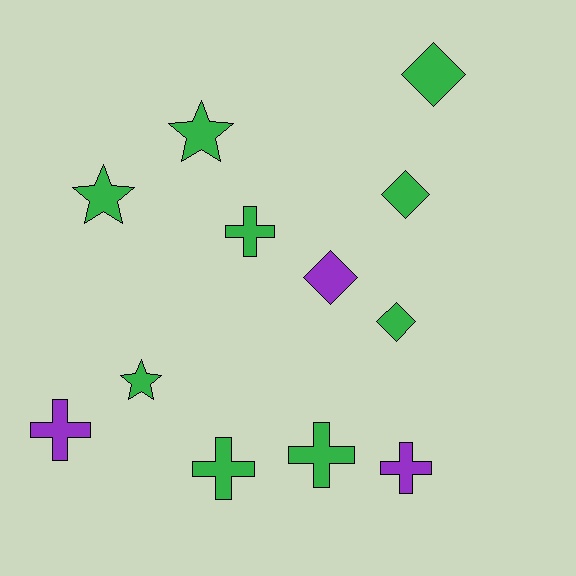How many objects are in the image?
There are 12 objects.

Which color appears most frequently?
Green, with 9 objects.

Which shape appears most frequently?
Cross, with 5 objects.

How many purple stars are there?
There are no purple stars.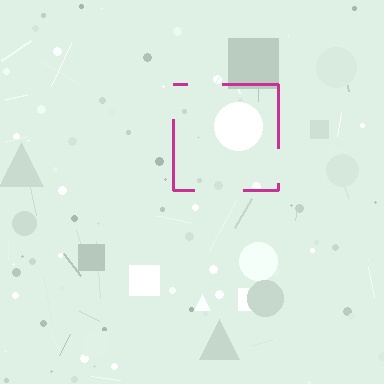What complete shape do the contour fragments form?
The contour fragments form a square.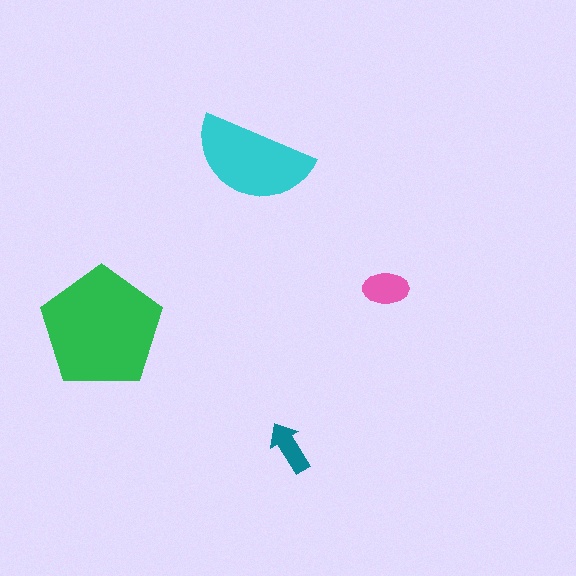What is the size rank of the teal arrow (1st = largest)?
4th.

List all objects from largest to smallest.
The green pentagon, the cyan semicircle, the pink ellipse, the teal arrow.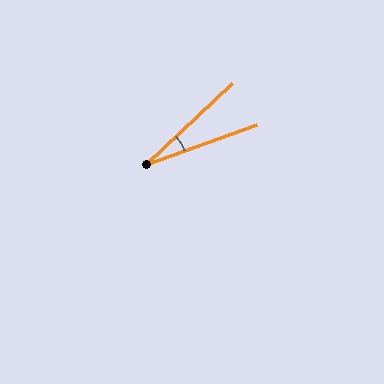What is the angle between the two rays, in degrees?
Approximately 24 degrees.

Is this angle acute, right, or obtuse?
It is acute.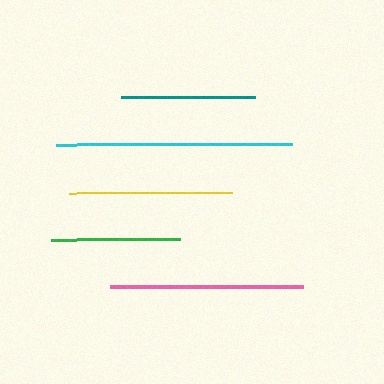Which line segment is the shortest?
The green line is the shortest at approximately 130 pixels.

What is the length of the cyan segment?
The cyan segment is approximately 236 pixels long.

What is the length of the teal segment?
The teal segment is approximately 134 pixels long.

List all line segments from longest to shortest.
From longest to shortest: cyan, pink, yellow, teal, green.